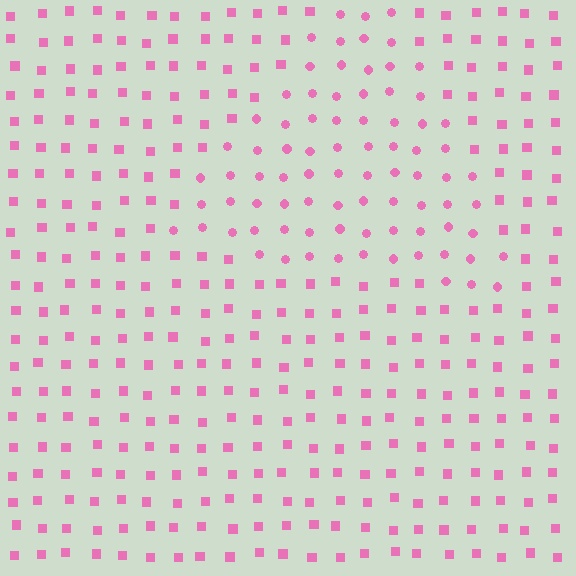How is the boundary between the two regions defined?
The boundary is defined by a change in element shape: circles inside vs. squares outside. All elements share the same color and spacing.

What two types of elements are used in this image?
The image uses circles inside the triangle region and squares outside it.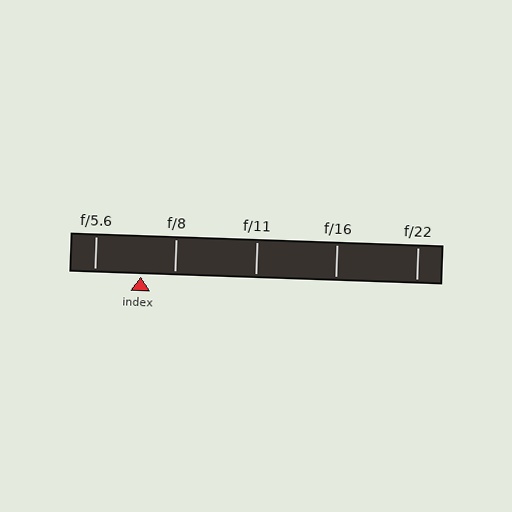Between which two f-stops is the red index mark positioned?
The index mark is between f/5.6 and f/8.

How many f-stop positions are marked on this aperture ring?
There are 5 f-stop positions marked.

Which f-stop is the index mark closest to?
The index mark is closest to f/8.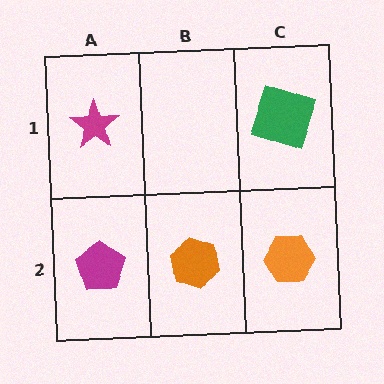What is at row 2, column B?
An orange hexagon.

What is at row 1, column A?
A magenta star.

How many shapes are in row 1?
2 shapes.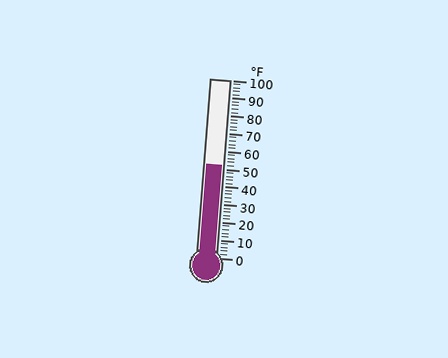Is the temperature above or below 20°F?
The temperature is above 20°F.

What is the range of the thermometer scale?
The thermometer scale ranges from 0°F to 100°F.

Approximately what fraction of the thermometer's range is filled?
The thermometer is filled to approximately 50% of its range.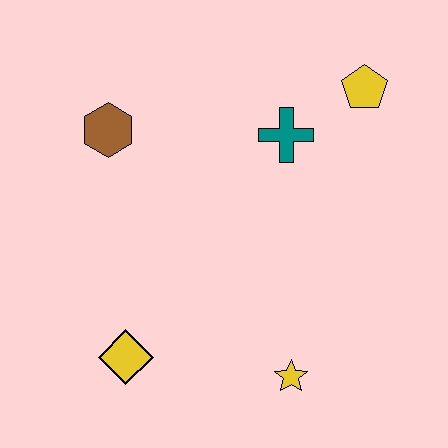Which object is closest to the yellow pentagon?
The teal cross is closest to the yellow pentagon.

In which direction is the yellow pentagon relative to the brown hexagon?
The yellow pentagon is to the right of the brown hexagon.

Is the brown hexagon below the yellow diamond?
No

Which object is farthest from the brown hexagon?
The yellow star is farthest from the brown hexagon.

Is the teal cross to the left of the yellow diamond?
No